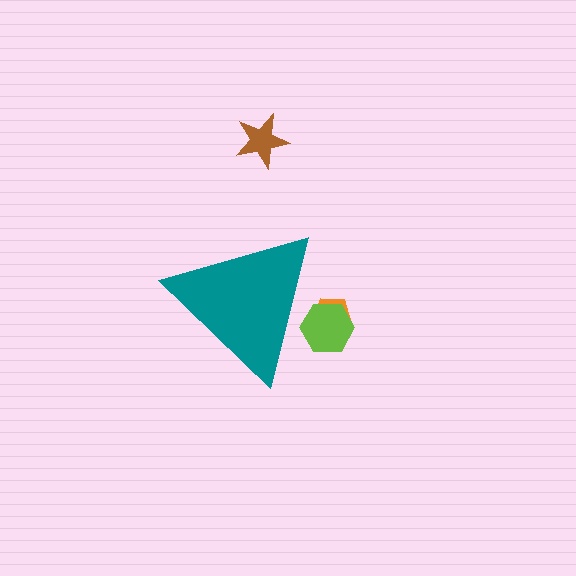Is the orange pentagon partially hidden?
Yes, the orange pentagon is partially hidden behind the teal triangle.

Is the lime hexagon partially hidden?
Yes, the lime hexagon is partially hidden behind the teal triangle.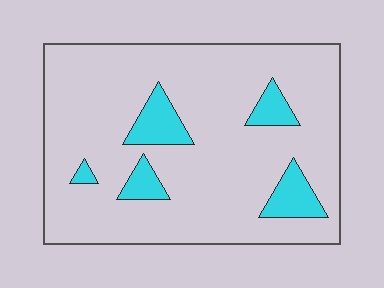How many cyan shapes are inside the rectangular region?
5.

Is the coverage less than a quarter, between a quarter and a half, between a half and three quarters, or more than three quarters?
Less than a quarter.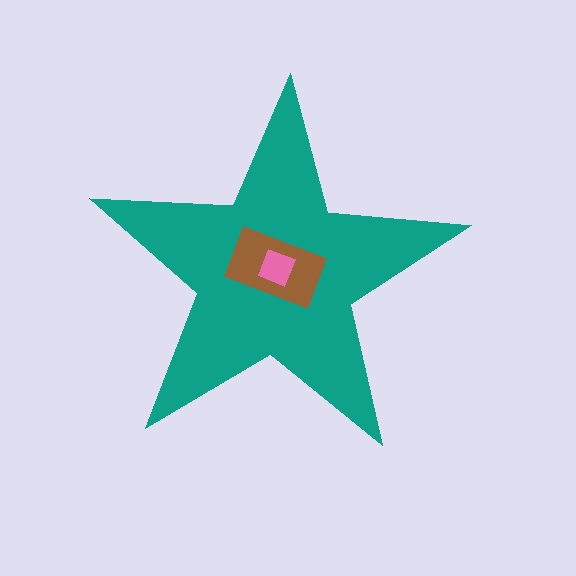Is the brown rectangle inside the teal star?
Yes.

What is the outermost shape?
The teal star.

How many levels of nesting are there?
3.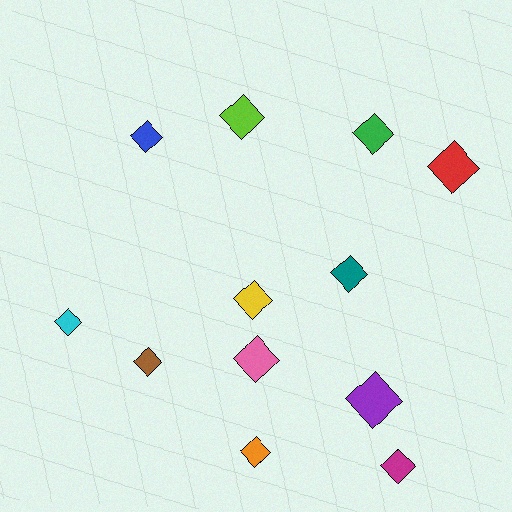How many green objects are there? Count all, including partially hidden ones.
There is 1 green object.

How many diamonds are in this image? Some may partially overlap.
There are 12 diamonds.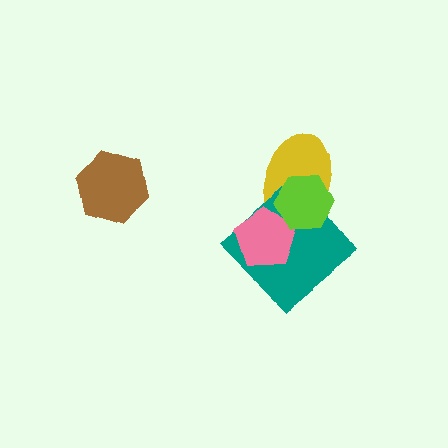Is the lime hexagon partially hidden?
No, no other shape covers it.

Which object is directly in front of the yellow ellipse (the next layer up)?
The teal diamond is directly in front of the yellow ellipse.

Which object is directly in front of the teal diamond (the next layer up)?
The pink pentagon is directly in front of the teal diamond.